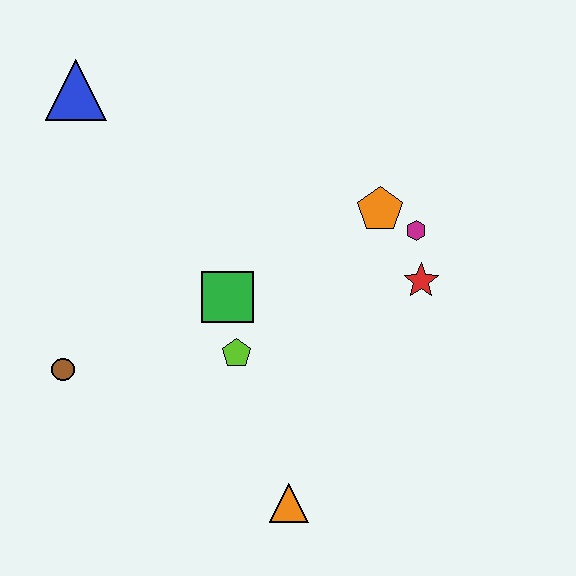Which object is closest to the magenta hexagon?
The orange pentagon is closest to the magenta hexagon.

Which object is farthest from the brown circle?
The magenta hexagon is farthest from the brown circle.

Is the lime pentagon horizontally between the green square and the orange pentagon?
Yes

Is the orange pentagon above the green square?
Yes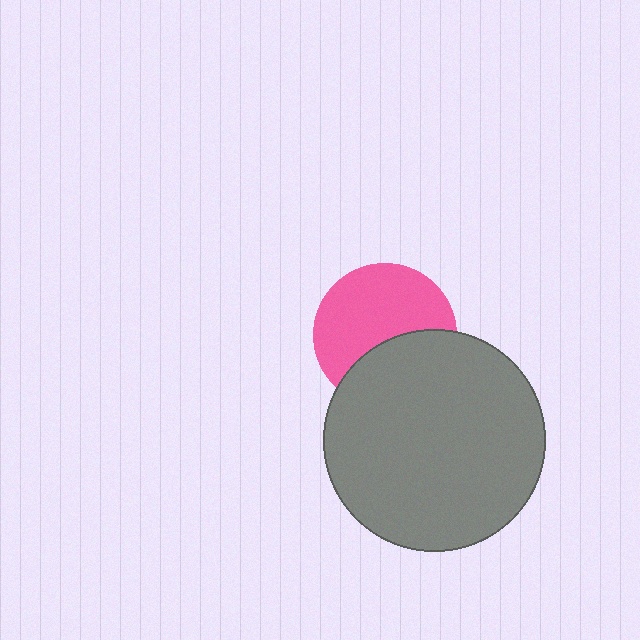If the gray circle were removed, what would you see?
You would see the complete pink circle.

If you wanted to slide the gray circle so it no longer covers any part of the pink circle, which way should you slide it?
Slide it down — that is the most direct way to separate the two shapes.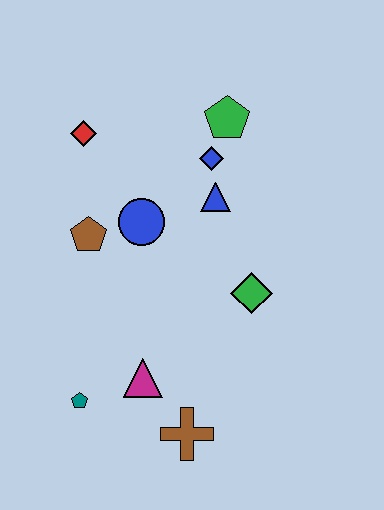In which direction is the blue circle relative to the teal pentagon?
The blue circle is above the teal pentagon.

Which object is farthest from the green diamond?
The red diamond is farthest from the green diamond.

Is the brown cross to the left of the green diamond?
Yes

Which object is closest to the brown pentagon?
The blue circle is closest to the brown pentagon.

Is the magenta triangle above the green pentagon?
No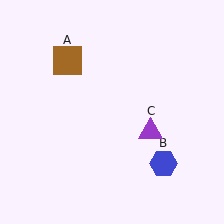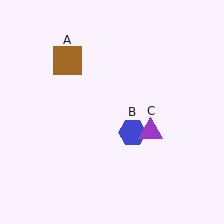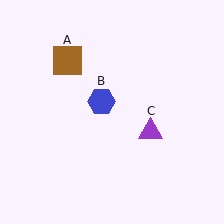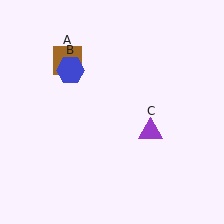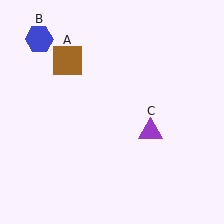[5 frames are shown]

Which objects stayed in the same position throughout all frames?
Brown square (object A) and purple triangle (object C) remained stationary.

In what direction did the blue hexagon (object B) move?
The blue hexagon (object B) moved up and to the left.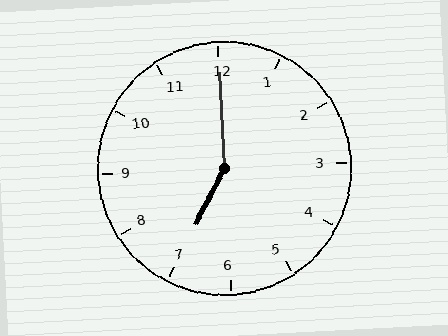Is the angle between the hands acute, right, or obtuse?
It is obtuse.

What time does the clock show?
7:00.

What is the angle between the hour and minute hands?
Approximately 150 degrees.